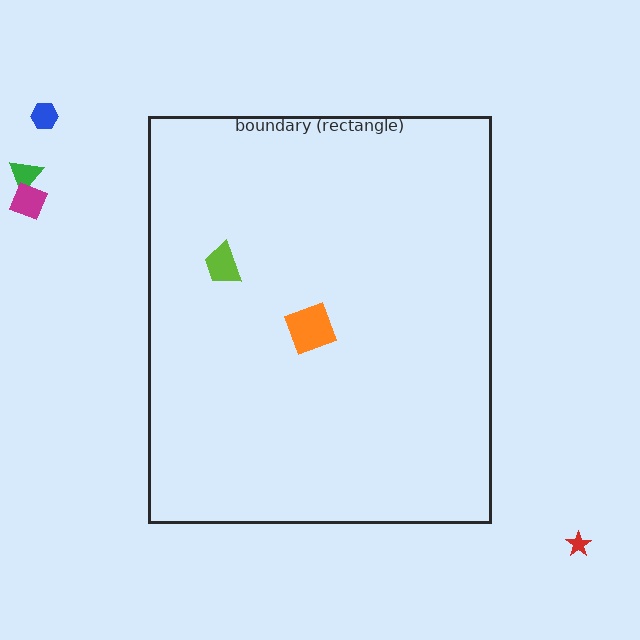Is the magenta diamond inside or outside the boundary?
Outside.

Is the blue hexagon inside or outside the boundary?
Outside.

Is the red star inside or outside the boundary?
Outside.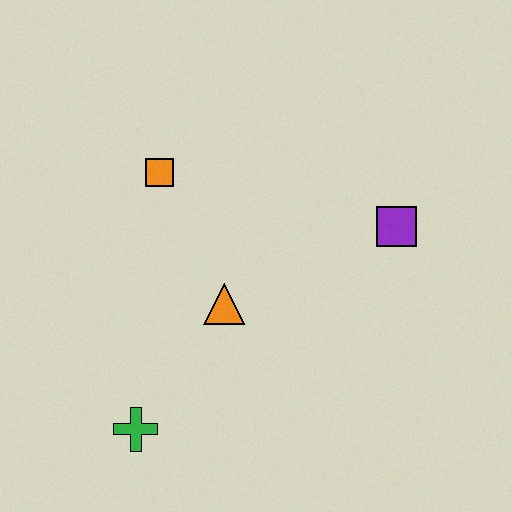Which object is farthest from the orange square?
The green cross is farthest from the orange square.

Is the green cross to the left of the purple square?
Yes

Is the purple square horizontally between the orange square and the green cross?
No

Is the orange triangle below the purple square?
Yes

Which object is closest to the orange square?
The orange triangle is closest to the orange square.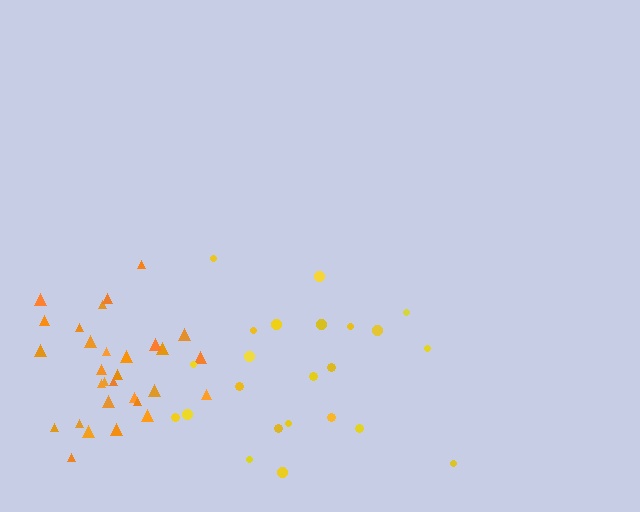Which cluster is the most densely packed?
Orange.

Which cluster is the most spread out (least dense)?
Yellow.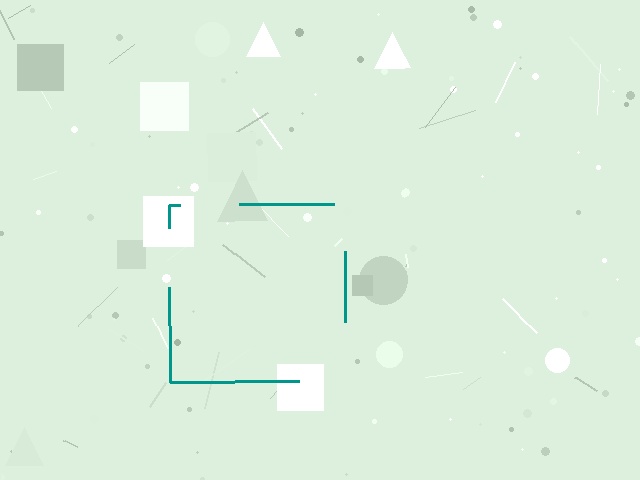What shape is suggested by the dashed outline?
The dashed outline suggests a square.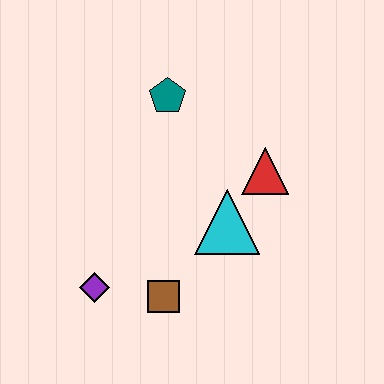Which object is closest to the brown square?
The purple diamond is closest to the brown square.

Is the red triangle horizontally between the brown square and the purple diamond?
No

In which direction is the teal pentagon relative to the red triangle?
The teal pentagon is to the left of the red triangle.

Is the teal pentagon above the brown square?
Yes